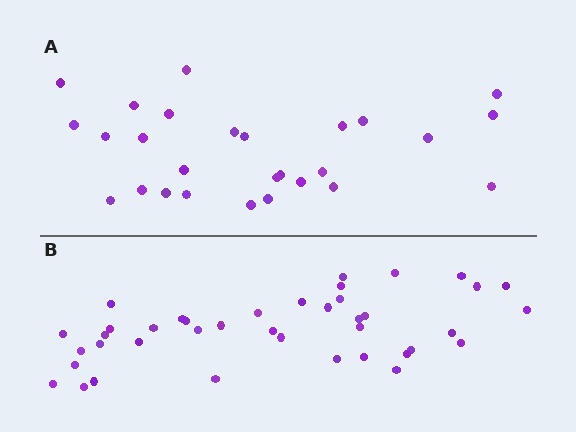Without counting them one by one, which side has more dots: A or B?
Region B (the bottom region) has more dots.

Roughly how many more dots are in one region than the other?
Region B has approximately 15 more dots than region A.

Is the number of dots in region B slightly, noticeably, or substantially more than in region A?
Region B has substantially more. The ratio is roughly 1.5 to 1.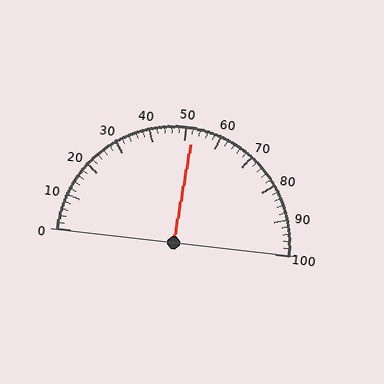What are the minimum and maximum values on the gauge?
The gauge ranges from 0 to 100.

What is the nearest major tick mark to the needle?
The nearest major tick mark is 50.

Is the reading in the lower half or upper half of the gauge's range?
The reading is in the upper half of the range (0 to 100).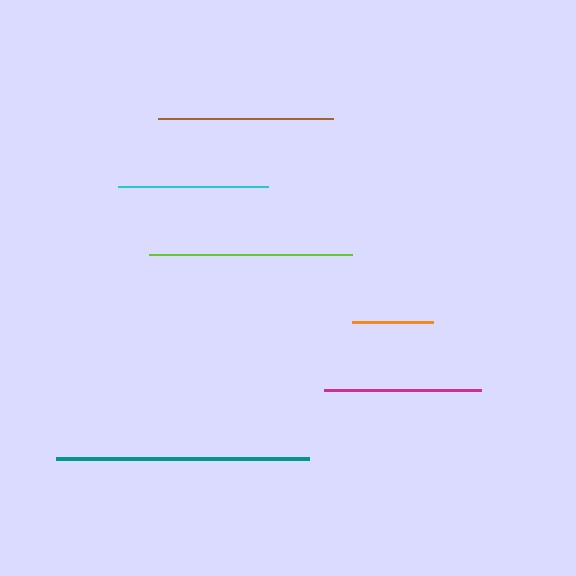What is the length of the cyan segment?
The cyan segment is approximately 150 pixels long.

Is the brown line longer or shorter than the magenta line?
The brown line is longer than the magenta line.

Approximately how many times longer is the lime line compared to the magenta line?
The lime line is approximately 1.3 times the length of the magenta line.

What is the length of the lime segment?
The lime segment is approximately 203 pixels long.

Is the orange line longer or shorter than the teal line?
The teal line is longer than the orange line.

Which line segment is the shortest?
The orange line is the shortest at approximately 81 pixels.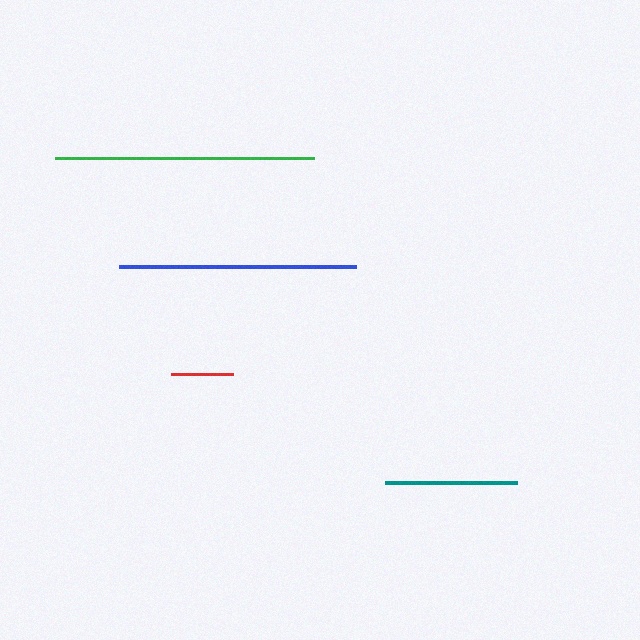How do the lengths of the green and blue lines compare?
The green and blue lines are approximately the same length.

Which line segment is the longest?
The green line is the longest at approximately 260 pixels.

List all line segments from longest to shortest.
From longest to shortest: green, blue, teal, red.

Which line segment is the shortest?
The red line is the shortest at approximately 62 pixels.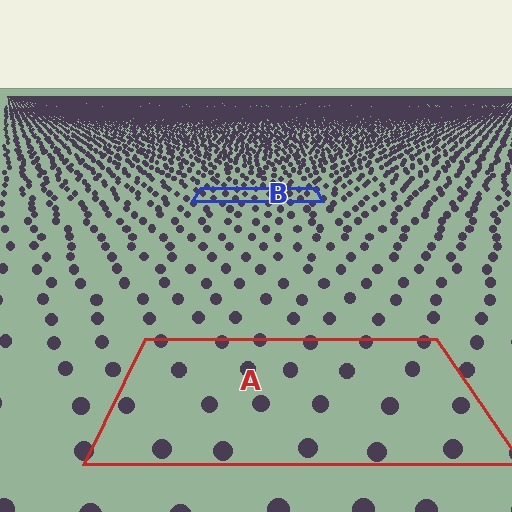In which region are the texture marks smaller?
The texture marks are smaller in region B, because it is farther away.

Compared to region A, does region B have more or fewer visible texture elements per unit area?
Region B has more texture elements per unit area — they are packed more densely because it is farther away.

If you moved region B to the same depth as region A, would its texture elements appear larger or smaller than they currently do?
They would appear larger. At a closer depth, the same texture elements are projected at a bigger on-screen size.